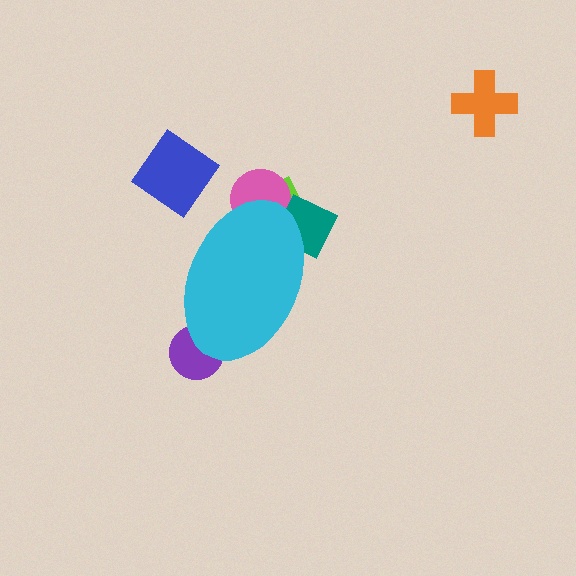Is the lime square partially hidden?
Yes, the lime square is partially hidden behind the cyan ellipse.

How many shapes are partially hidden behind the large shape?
4 shapes are partially hidden.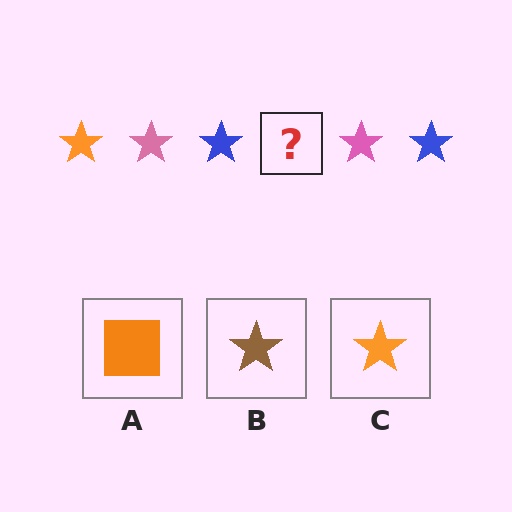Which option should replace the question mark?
Option C.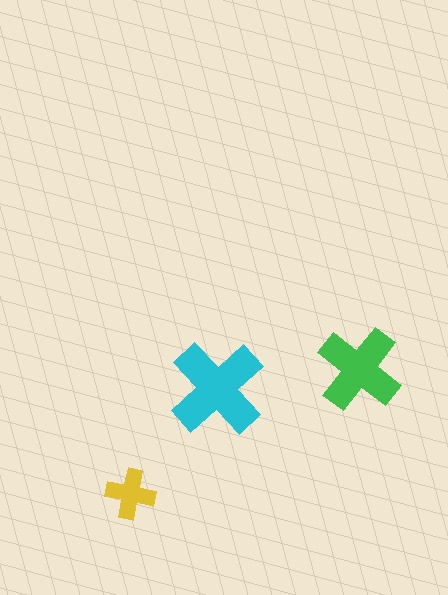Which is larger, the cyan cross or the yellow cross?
The cyan one.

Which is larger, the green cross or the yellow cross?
The green one.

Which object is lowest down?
The yellow cross is bottommost.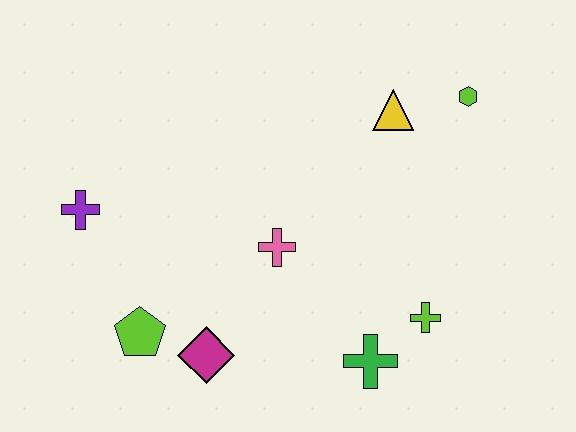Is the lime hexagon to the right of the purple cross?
Yes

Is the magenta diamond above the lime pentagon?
No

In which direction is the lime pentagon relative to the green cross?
The lime pentagon is to the left of the green cross.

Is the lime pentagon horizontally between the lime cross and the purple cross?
Yes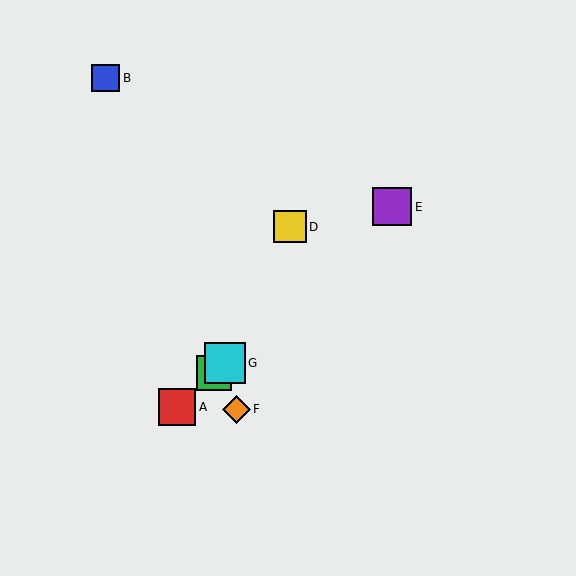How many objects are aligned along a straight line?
4 objects (A, C, E, G) are aligned along a straight line.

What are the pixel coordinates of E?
Object E is at (392, 207).